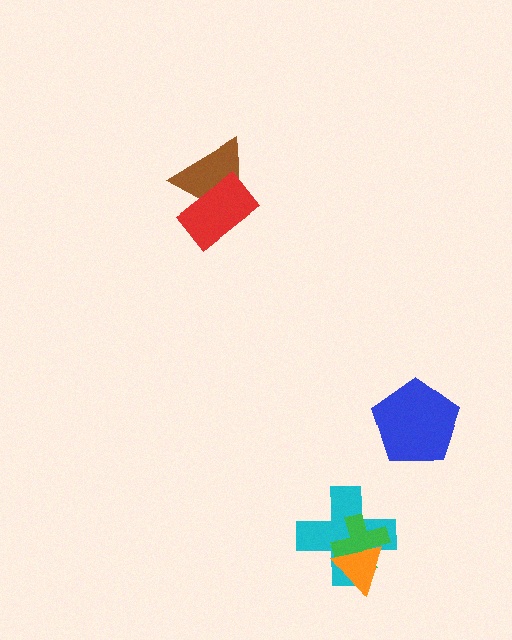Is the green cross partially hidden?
Yes, it is partially covered by another shape.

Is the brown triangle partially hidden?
Yes, it is partially covered by another shape.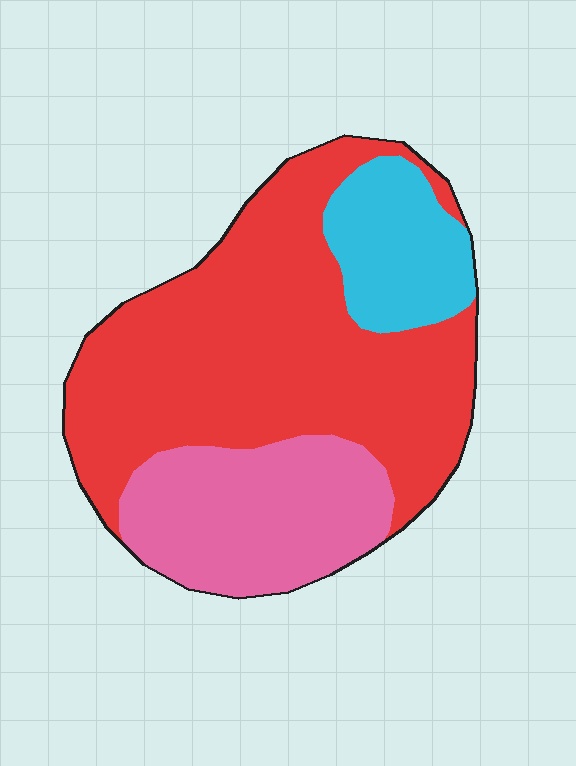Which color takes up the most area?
Red, at roughly 60%.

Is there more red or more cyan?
Red.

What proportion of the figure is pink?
Pink covers about 25% of the figure.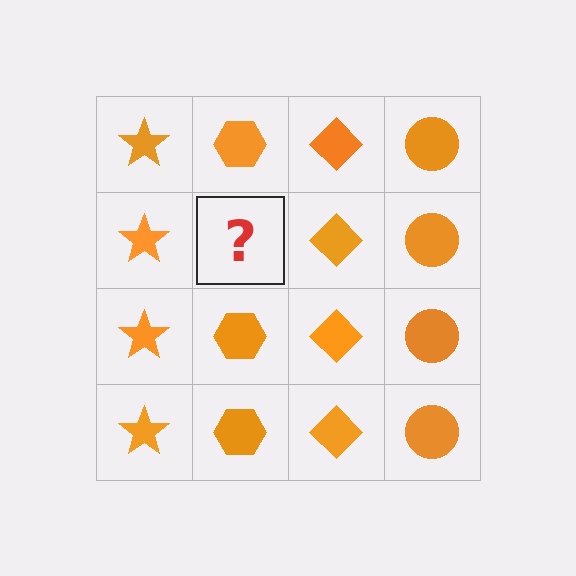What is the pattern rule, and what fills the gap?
The rule is that each column has a consistent shape. The gap should be filled with an orange hexagon.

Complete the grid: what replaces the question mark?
The question mark should be replaced with an orange hexagon.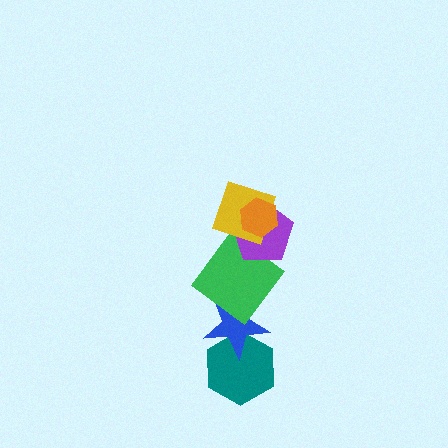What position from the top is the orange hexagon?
The orange hexagon is 1st from the top.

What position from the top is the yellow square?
The yellow square is 2nd from the top.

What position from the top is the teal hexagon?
The teal hexagon is 6th from the top.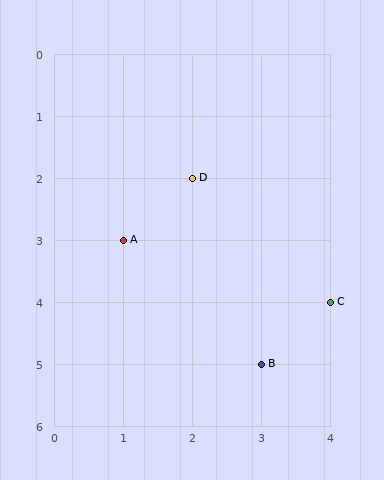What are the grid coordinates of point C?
Point C is at grid coordinates (4, 4).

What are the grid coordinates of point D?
Point D is at grid coordinates (2, 2).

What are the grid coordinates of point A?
Point A is at grid coordinates (1, 3).